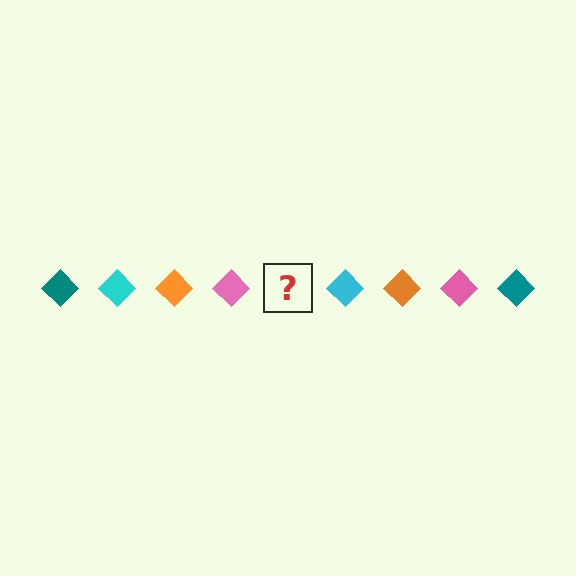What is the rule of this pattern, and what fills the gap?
The rule is that the pattern cycles through teal, cyan, orange, pink diamonds. The gap should be filled with a teal diamond.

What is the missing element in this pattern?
The missing element is a teal diamond.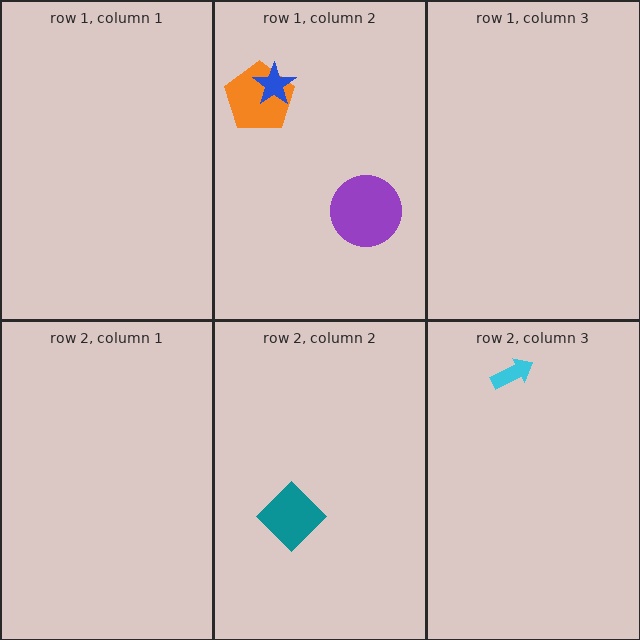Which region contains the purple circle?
The row 1, column 2 region.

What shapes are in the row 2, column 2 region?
The teal diamond.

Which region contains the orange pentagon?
The row 1, column 2 region.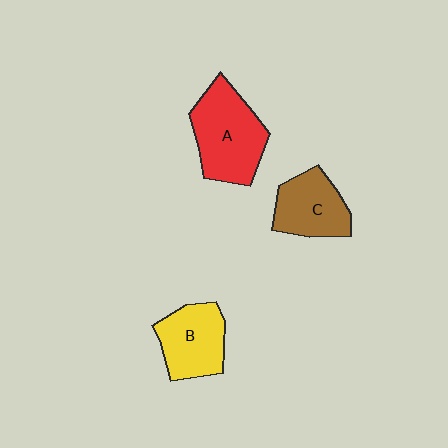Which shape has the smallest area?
Shape C (brown).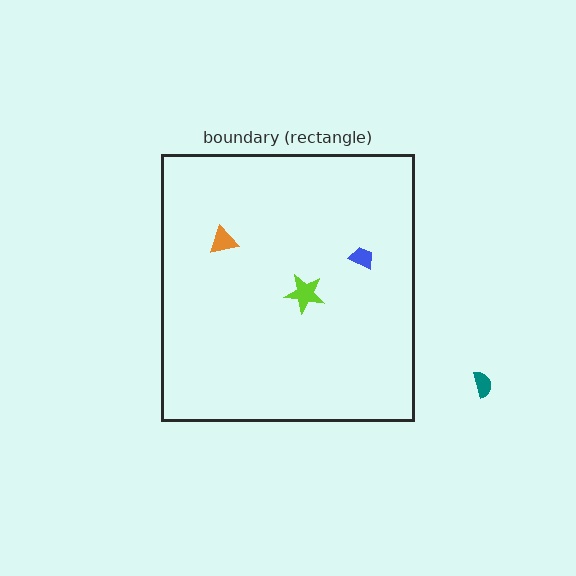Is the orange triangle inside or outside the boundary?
Inside.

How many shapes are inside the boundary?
3 inside, 1 outside.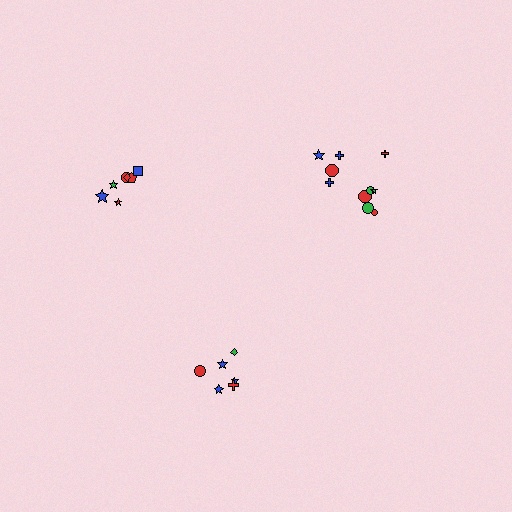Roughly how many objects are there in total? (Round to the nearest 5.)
Roughly 25 objects in total.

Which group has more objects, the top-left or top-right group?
The top-right group.